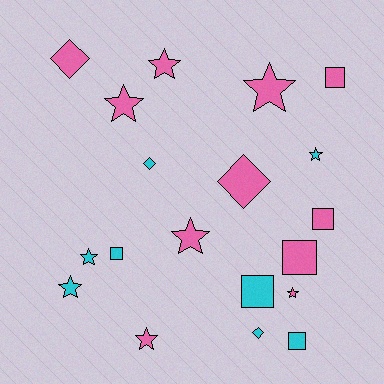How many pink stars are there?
There are 6 pink stars.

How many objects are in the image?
There are 19 objects.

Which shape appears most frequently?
Star, with 9 objects.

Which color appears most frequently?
Pink, with 11 objects.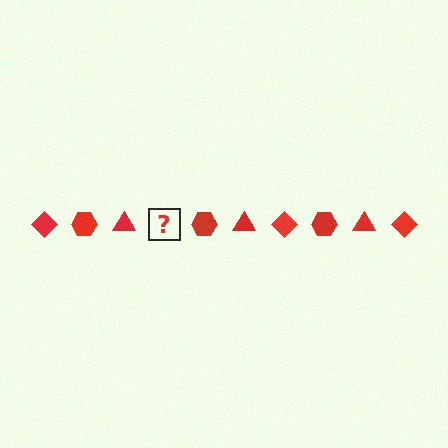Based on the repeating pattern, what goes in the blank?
The blank should be a red diamond.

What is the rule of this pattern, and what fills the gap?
The rule is that the pattern cycles through diamond, hexagon, triangle shapes in red. The gap should be filled with a red diamond.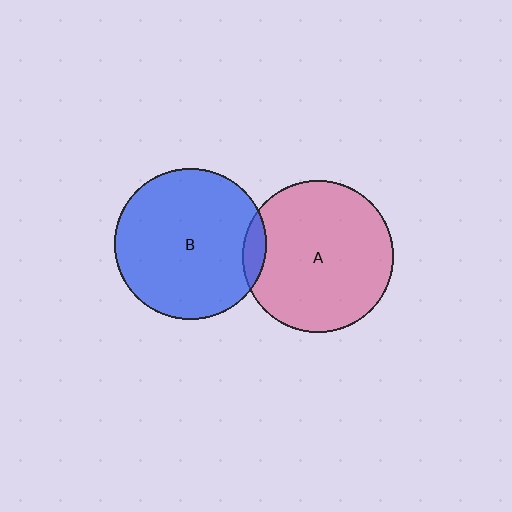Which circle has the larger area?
Circle A (pink).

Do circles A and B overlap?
Yes.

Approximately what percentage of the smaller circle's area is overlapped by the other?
Approximately 5%.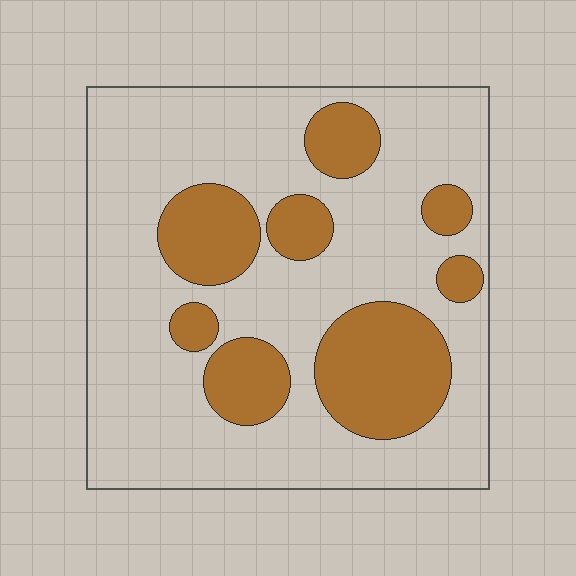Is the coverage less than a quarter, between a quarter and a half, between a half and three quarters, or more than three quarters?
Between a quarter and a half.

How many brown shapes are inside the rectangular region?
8.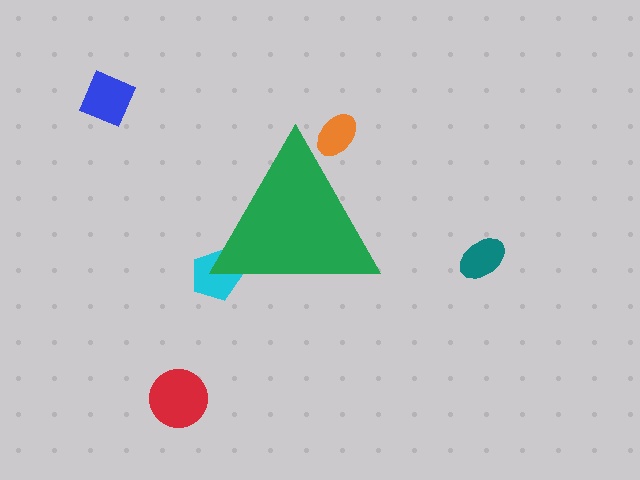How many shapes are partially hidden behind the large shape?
2 shapes are partially hidden.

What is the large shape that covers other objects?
A green triangle.